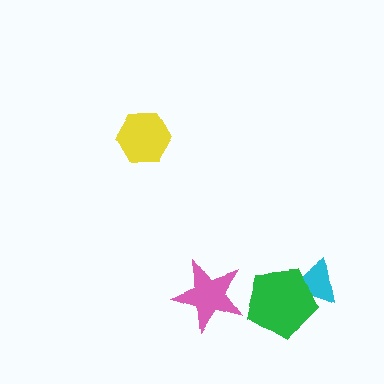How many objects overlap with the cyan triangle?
1 object overlaps with the cyan triangle.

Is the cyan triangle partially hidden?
Yes, it is partially covered by another shape.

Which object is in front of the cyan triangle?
The green pentagon is in front of the cyan triangle.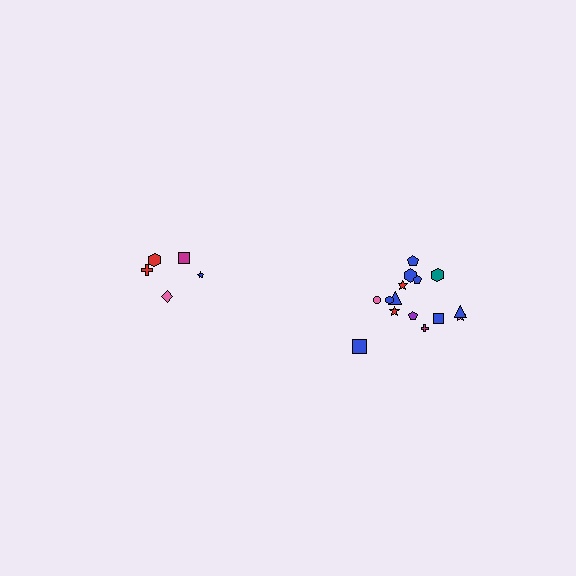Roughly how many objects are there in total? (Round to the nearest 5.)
Roughly 20 objects in total.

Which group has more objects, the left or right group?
The right group.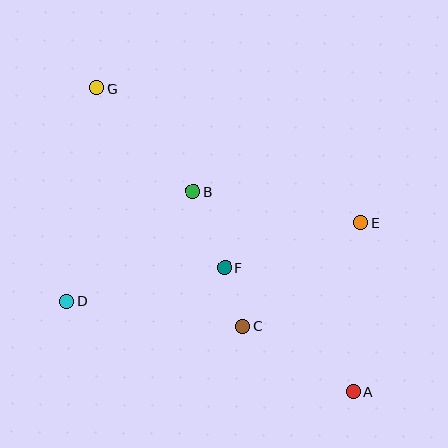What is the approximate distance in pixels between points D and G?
The distance between D and G is approximately 215 pixels.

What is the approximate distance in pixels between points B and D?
The distance between B and D is approximately 167 pixels.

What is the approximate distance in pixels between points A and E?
The distance between A and E is approximately 169 pixels.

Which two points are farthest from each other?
Points A and G are farthest from each other.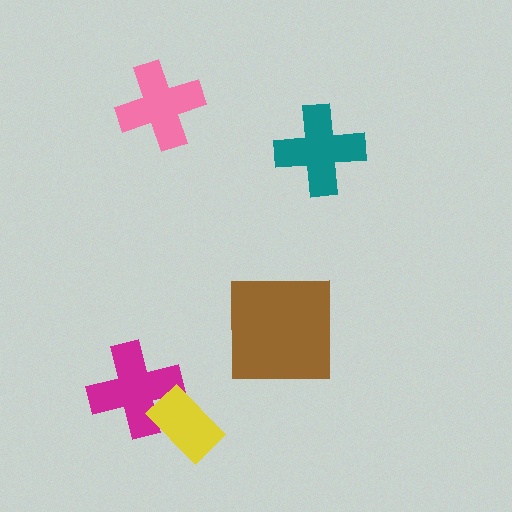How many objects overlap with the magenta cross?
1 object overlaps with the magenta cross.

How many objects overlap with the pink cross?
0 objects overlap with the pink cross.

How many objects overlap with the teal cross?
0 objects overlap with the teal cross.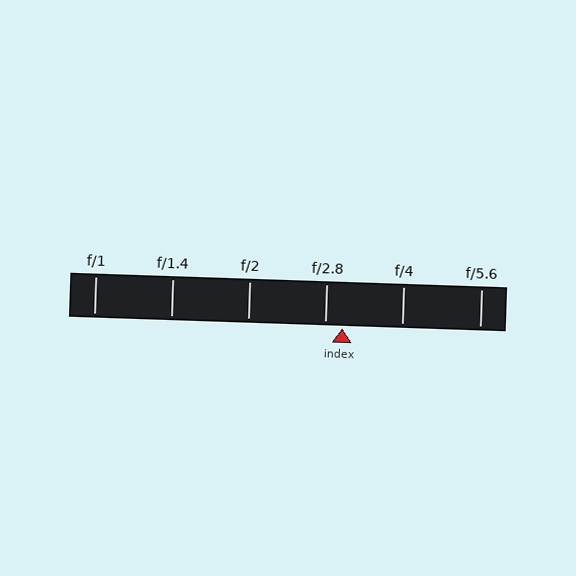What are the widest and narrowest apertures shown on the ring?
The widest aperture shown is f/1 and the narrowest is f/5.6.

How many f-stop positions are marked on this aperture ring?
There are 6 f-stop positions marked.